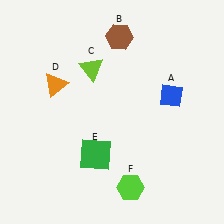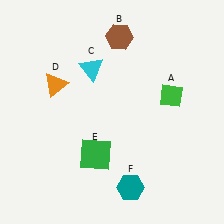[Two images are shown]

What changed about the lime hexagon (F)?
In Image 1, F is lime. In Image 2, it changed to teal.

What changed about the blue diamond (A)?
In Image 1, A is blue. In Image 2, it changed to green.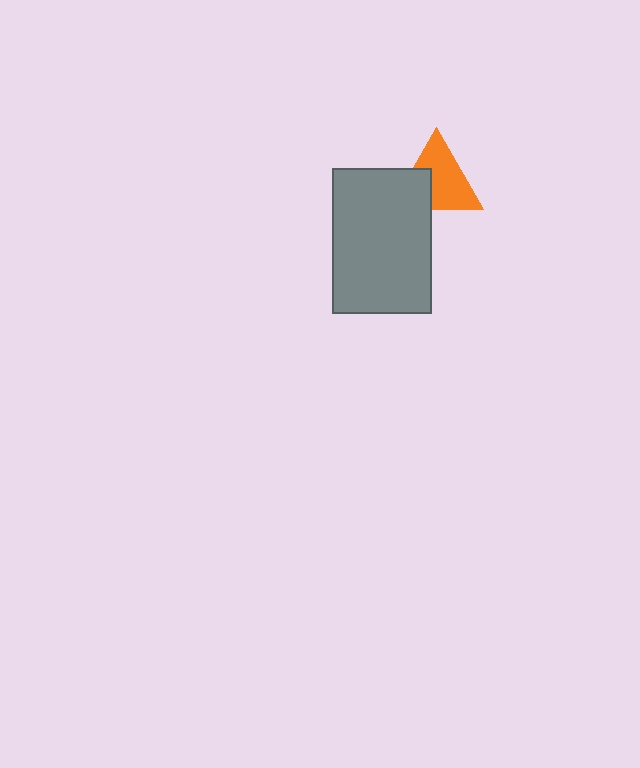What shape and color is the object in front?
The object in front is a gray rectangle.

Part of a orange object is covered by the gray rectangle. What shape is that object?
It is a triangle.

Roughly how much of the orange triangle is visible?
Most of it is visible (roughly 67%).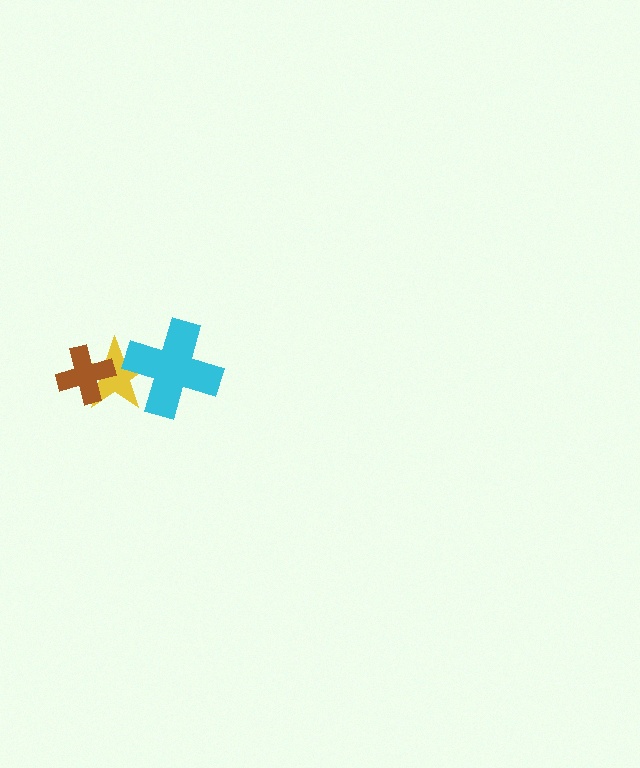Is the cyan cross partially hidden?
No, no other shape covers it.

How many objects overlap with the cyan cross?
1 object overlaps with the cyan cross.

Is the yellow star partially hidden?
Yes, it is partially covered by another shape.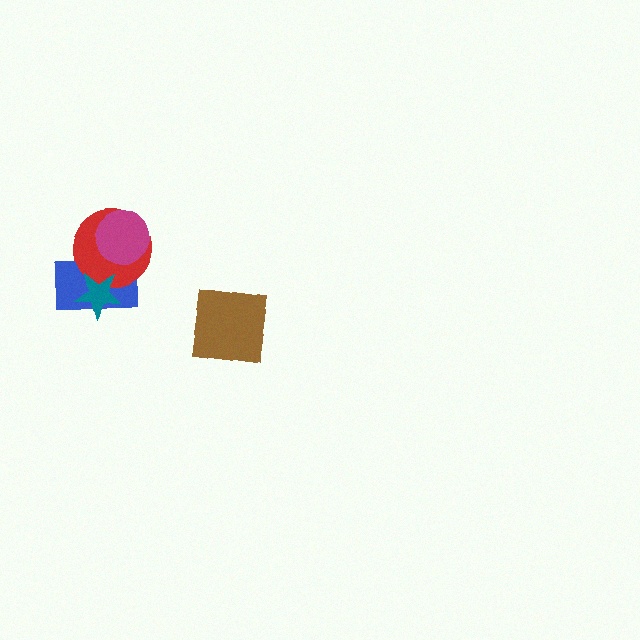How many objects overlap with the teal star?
2 objects overlap with the teal star.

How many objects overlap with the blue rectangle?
3 objects overlap with the blue rectangle.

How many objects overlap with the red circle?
3 objects overlap with the red circle.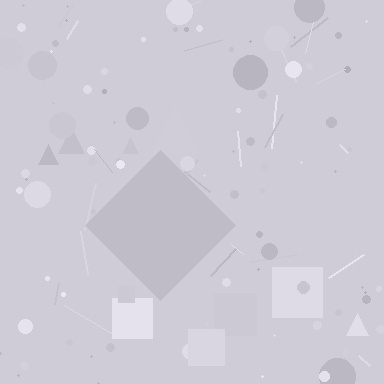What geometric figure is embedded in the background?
A diamond is embedded in the background.